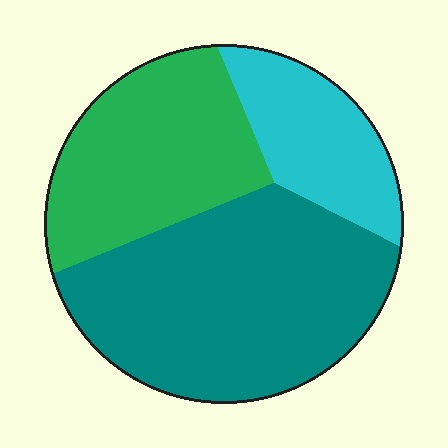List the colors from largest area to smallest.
From largest to smallest: teal, green, cyan.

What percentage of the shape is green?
Green covers roughly 30% of the shape.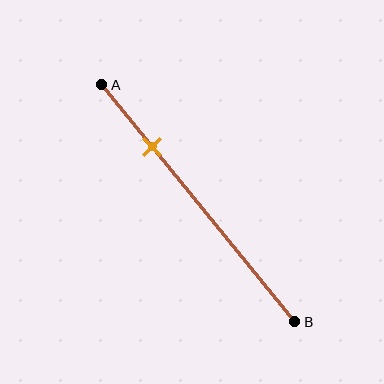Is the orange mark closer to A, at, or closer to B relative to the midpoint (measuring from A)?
The orange mark is closer to point A than the midpoint of segment AB.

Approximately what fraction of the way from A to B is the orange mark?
The orange mark is approximately 25% of the way from A to B.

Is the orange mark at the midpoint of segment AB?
No, the mark is at about 25% from A, not at the 50% midpoint.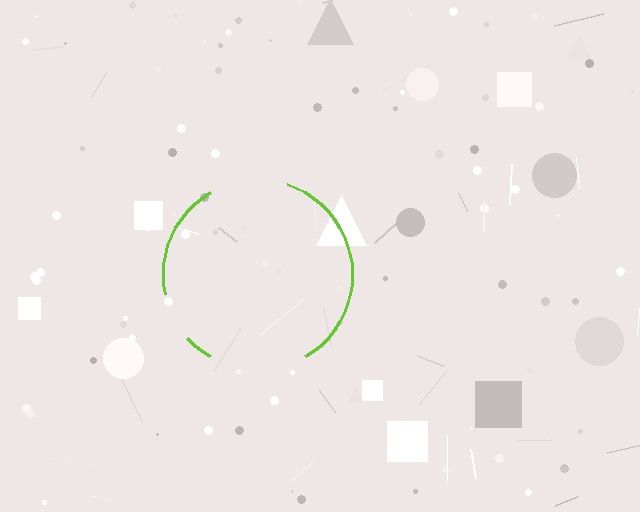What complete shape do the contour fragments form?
The contour fragments form a circle.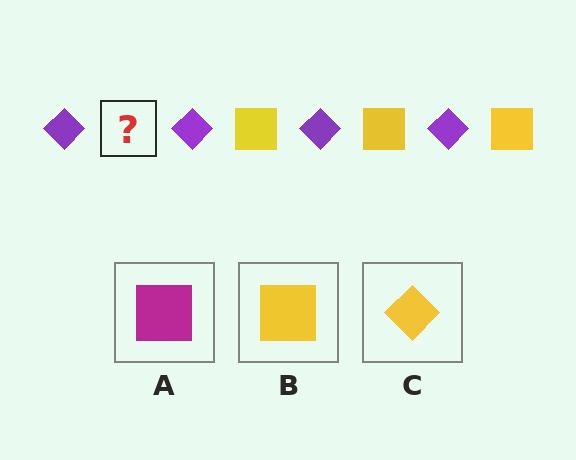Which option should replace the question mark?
Option B.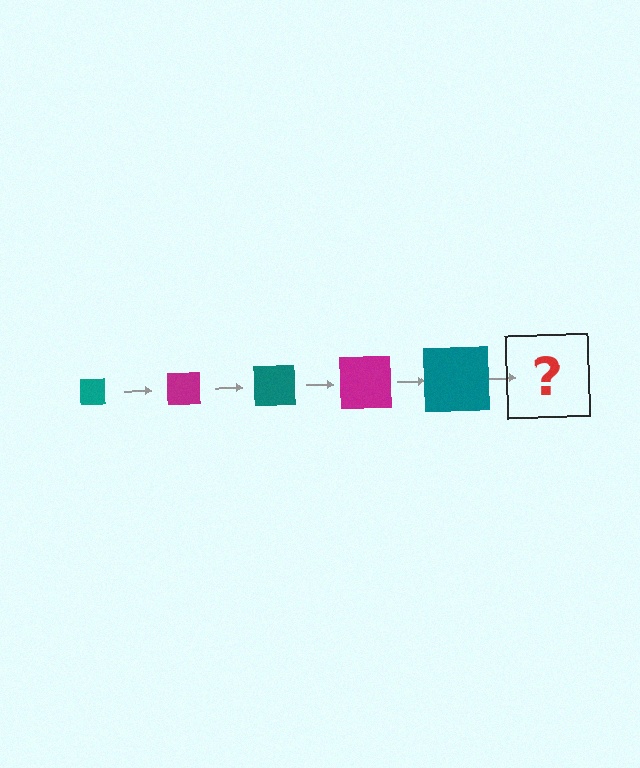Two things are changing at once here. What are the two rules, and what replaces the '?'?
The two rules are that the square grows larger each step and the color cycles through teal and magenta. The '?' should be a magenta square, larger than the previous one.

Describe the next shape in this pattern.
It should be a magenta square, larger than the previous one.